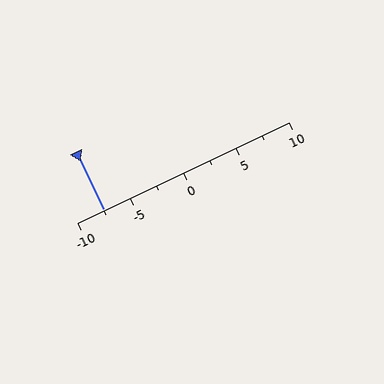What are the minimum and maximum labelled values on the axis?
The axis runs from -10 to 10.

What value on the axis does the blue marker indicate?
The marker indicates approximately -7.5.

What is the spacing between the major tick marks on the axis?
The major ticks are spaced 5 apart.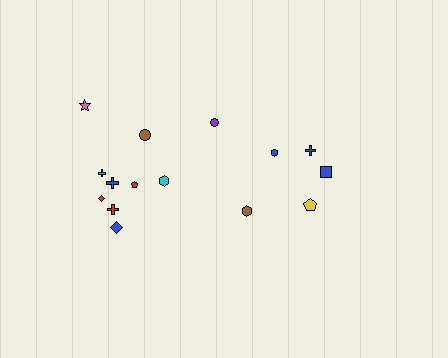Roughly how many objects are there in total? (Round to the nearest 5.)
Roughly 15 objects in total.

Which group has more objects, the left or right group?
The left group.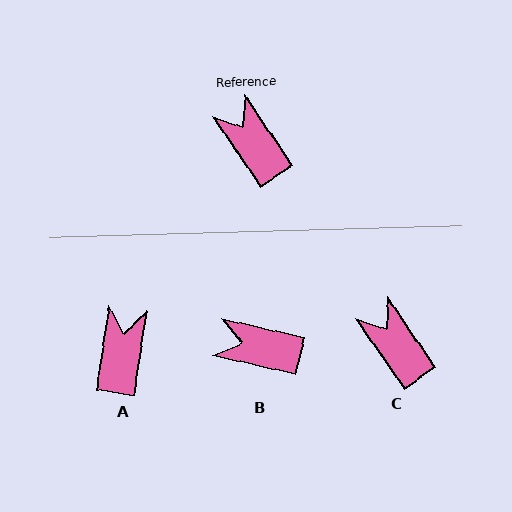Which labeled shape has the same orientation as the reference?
C.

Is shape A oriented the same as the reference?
No, it is off by about 43 degrees.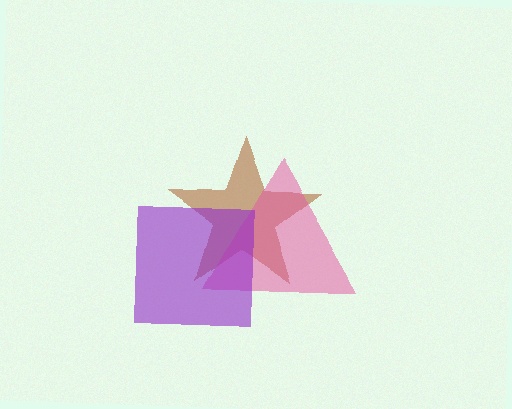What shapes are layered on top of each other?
The layered shapes are: a brown star, a pink triangle, a purple square.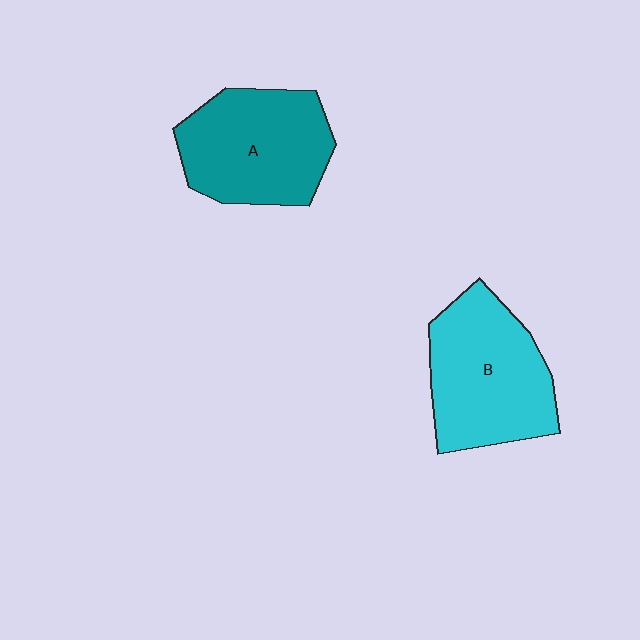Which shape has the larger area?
Shape B (cyan).